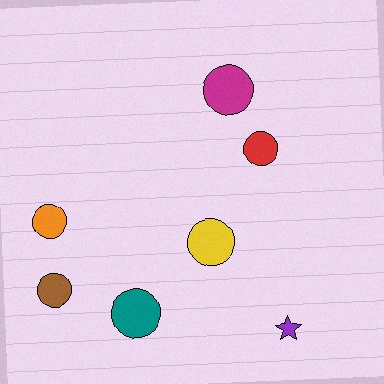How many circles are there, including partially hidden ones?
There are 6 circles.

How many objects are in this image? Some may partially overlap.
There are 7 objects.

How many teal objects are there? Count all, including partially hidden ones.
There is 1 teal object.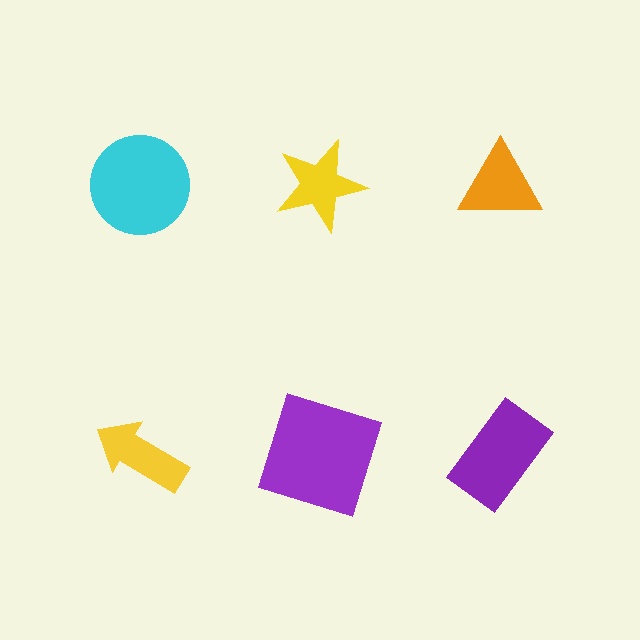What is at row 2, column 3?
A purple rectangle.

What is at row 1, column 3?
An orange triangle.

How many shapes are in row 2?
3 shapes.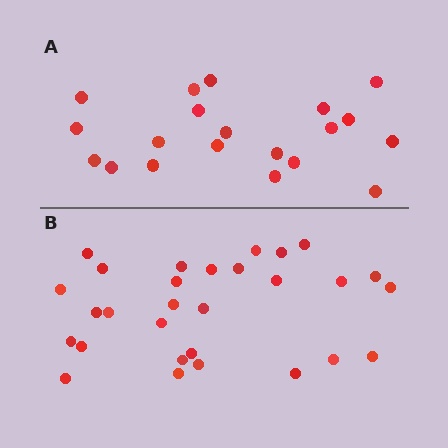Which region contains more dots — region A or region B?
Region B (the bottom region) has more dots.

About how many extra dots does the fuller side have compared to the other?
Region B has roughly 8 or so more dots than region A.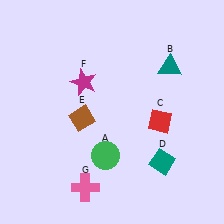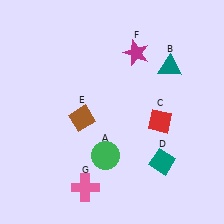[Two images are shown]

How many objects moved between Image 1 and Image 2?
1 object moved between the two images.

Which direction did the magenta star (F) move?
The magenta star (F) moved right.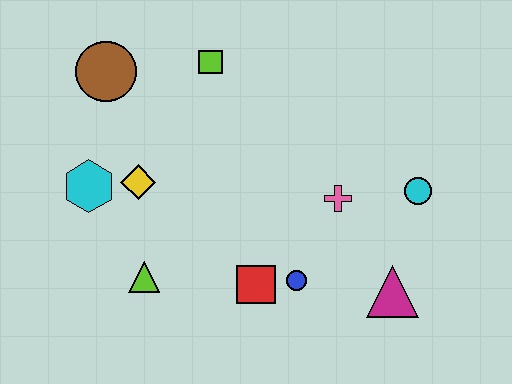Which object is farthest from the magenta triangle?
The brown circle is farthest from the magenta triangle.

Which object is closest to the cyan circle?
The pink cross is closest to the cyan circle.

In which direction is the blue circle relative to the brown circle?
The blue circle is below the brown circle.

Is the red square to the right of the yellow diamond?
Yes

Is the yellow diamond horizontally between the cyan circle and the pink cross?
No